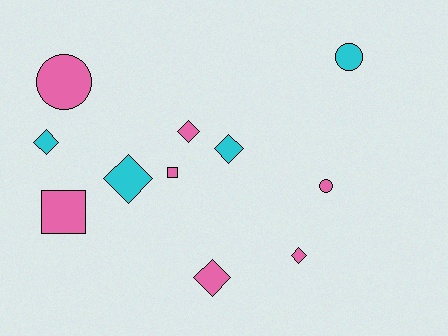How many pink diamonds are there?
There are 3 pink diamonds.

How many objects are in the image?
There are 11 objects.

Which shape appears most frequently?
Diamond, with 6 objects.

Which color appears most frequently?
Pink, with 7 objects.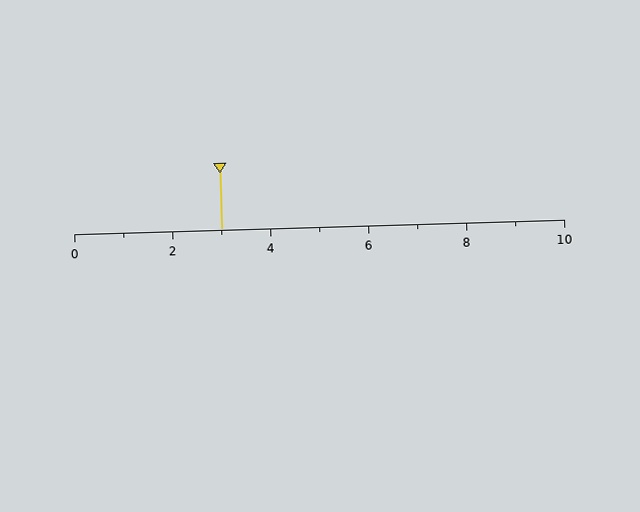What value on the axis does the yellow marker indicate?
The marker indicates approximately 3.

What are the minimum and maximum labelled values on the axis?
The axis runs from 0 to 10.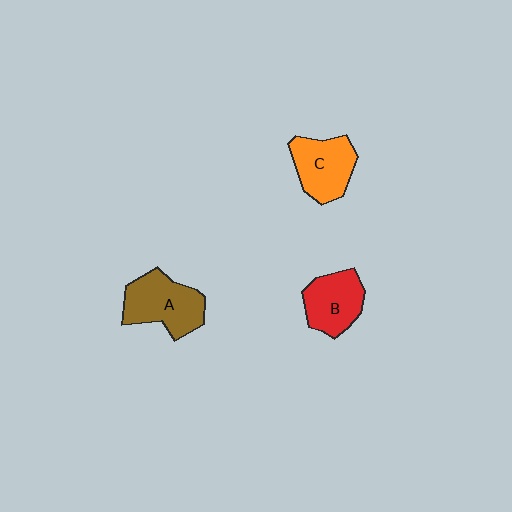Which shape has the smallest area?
Shape B (red).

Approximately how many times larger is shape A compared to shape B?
Approximately 1.2 times.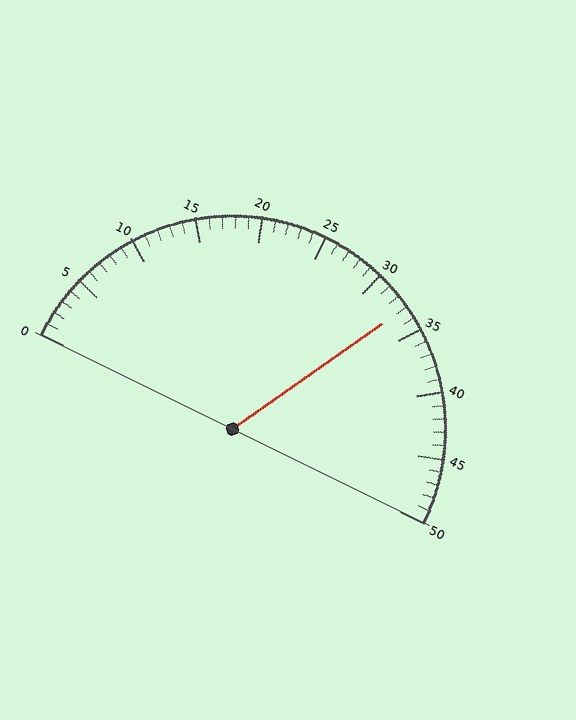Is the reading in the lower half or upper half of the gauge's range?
The reading is in the upper half of the range (0 to 50).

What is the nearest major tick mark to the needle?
The nearest major tick mark is 35.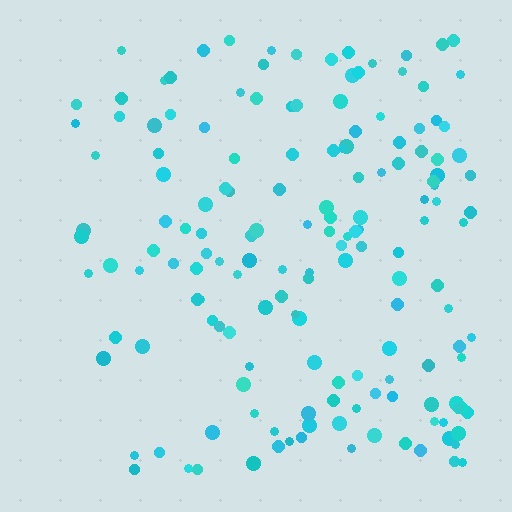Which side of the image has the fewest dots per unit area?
The left.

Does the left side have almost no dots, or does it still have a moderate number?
Still a moderate number, just noticeably fewer than the right.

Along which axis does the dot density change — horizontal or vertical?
Horizontal.